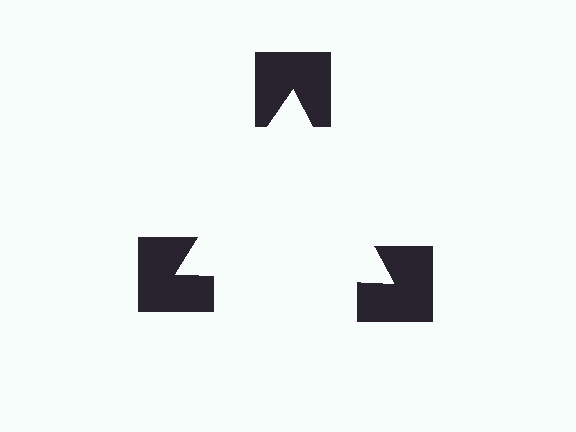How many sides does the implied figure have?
3 sides.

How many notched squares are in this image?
There are 3 — one at each vertex of the illusory triangle.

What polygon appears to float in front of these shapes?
An illusory triangle — its edges are inferred from the aligned wedge cuts in the notched squares, not physically drawn.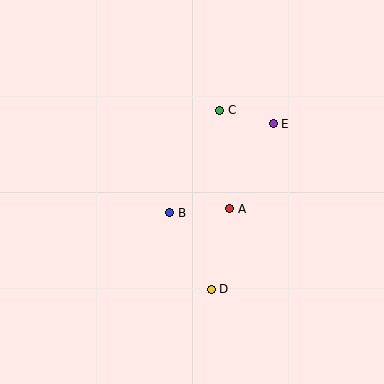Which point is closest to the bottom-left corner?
Point D is closest to the bottom-left corner.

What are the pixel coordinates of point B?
Point B is at (170, 213).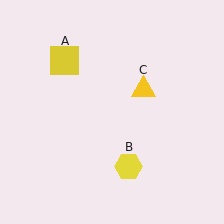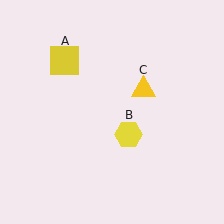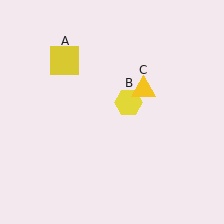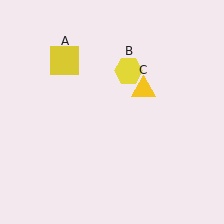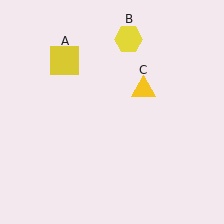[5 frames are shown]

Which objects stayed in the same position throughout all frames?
Yellow square (object A) and yellow triangle (object C) remained stationary.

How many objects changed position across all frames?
1 object changed position: yellow hexagon (object B).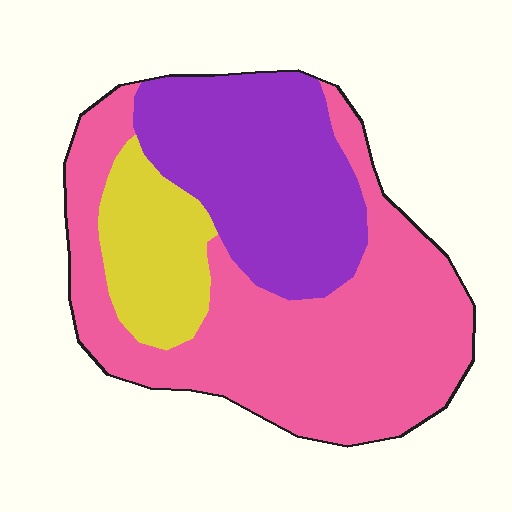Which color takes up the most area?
Pink, at roughly 55%.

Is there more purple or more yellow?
Purple.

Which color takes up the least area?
Yellow, at roughly 15%.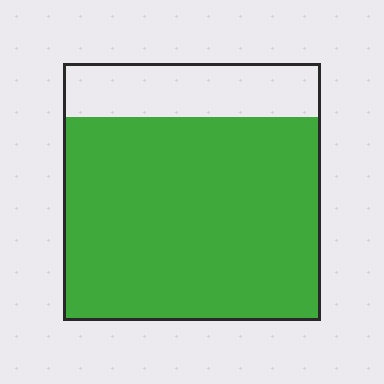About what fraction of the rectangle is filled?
About four fifths (4/5).